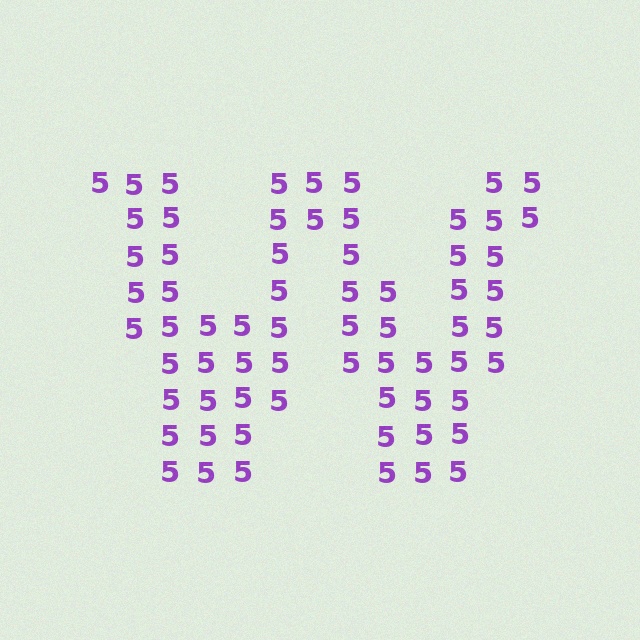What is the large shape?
The large shape is the letter W.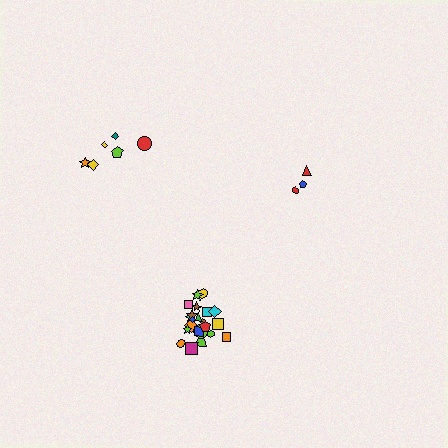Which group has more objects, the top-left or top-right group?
The top-left group.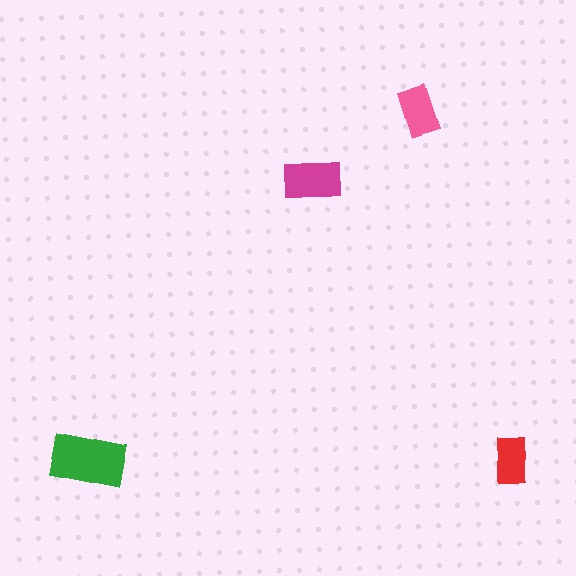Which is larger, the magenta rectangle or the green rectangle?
The green one.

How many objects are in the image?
There are 4 objects in the image.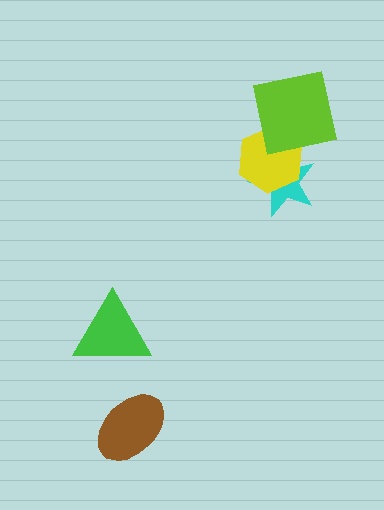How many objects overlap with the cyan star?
2 objects overlap with the cyan star.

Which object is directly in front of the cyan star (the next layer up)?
The yellow hexagon is directly in front of the cyan star.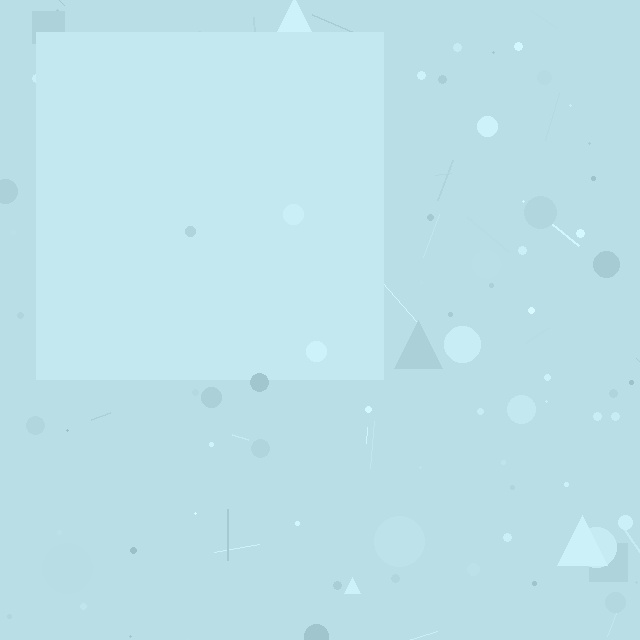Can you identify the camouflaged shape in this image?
The camouflaged shape is a square.